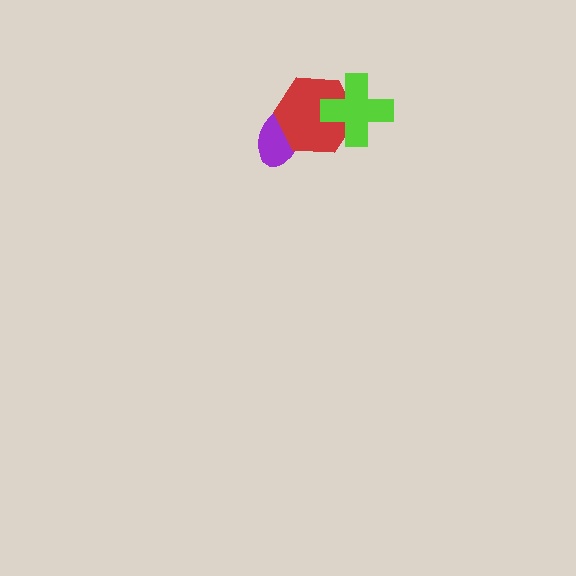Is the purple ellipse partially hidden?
Yes, it is partially covered by another shape.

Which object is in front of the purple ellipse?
The red hexagon is in front of the purple ellipse.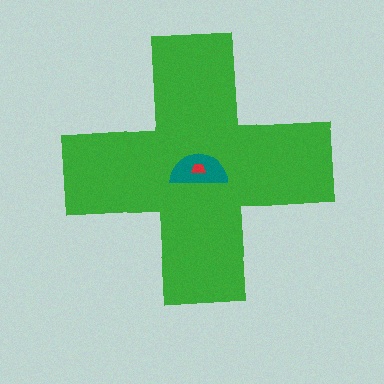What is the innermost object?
The red trapezoid.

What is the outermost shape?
The green cross.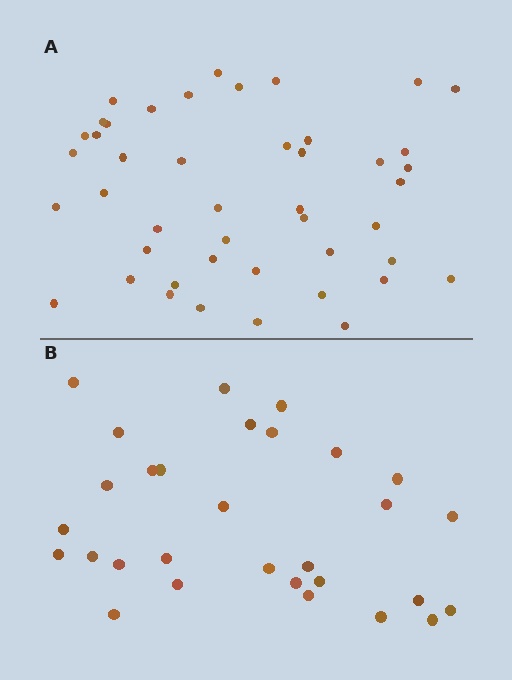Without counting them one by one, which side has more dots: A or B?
Region A (the top region) has more dots.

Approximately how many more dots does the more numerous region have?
Region A has approximately 15 more dots than region B.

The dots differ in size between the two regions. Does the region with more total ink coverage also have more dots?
No. Region B has more total ink coverage because its dots are larger, but region A actually contains more individual dots. Total area can be misleading — the number of items is what matters here.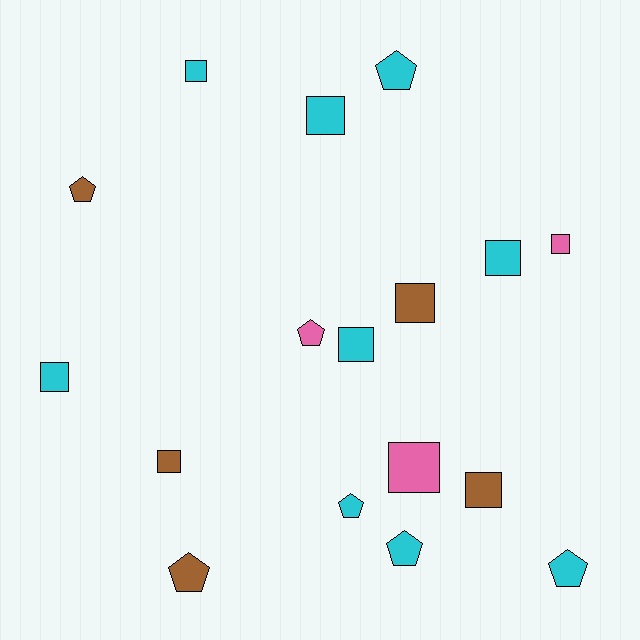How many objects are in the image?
There are 17 objects.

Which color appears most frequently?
Cyan, with 9 objects.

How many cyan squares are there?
There are 5 cyan squares.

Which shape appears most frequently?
Square, with 10 objects.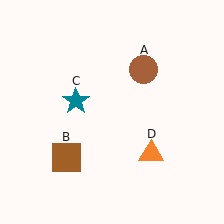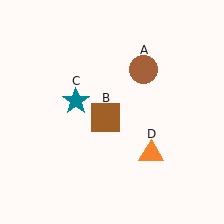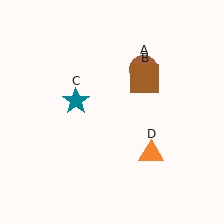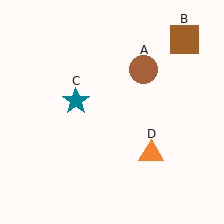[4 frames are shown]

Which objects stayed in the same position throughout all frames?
Brown circle (object A) and teal star (object C) and orange triangle (object D) remained stationary.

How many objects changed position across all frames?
1 object changed position: brown square (object B).